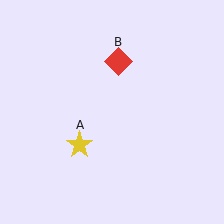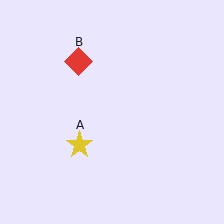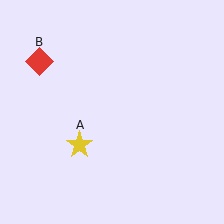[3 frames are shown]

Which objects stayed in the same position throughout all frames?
Yellow star (object A) remained stationary.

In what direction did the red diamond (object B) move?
The red diamond (object B) moved left.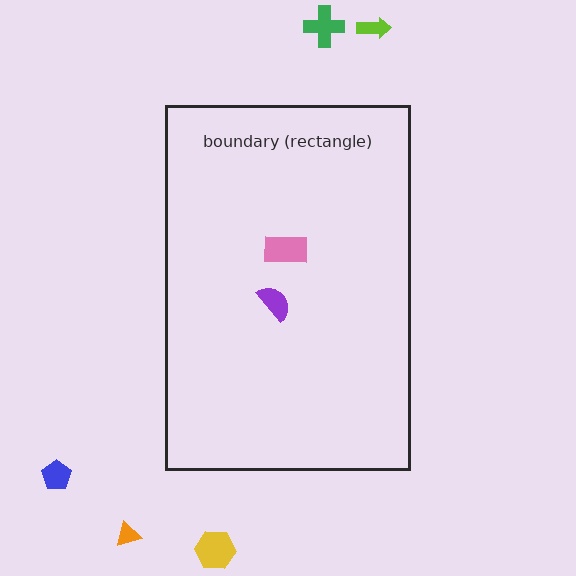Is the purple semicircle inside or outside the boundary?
Inside.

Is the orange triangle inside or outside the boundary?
Outside.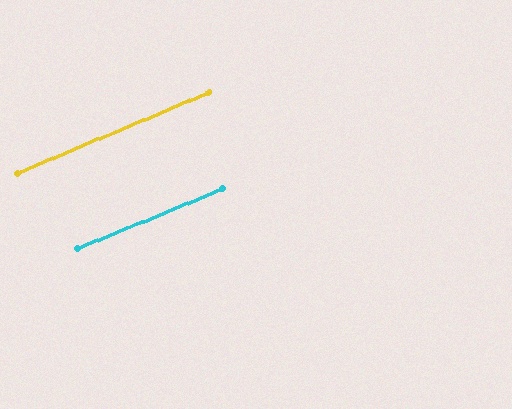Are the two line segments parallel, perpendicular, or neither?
Parallel — their directions differ by only 0.8°.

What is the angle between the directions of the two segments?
Approximately 1 degree.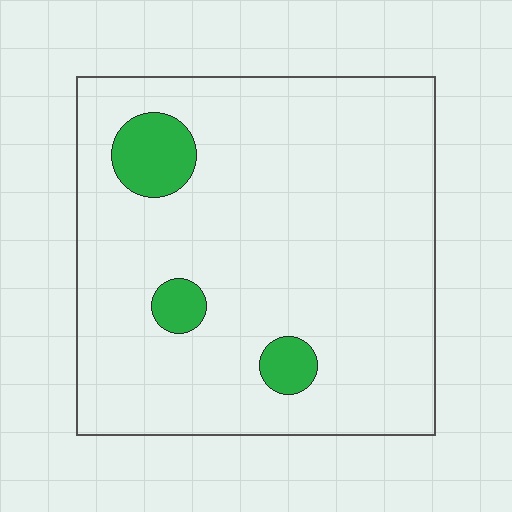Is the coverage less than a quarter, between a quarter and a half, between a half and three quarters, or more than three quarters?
Less than a quarter.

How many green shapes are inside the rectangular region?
3.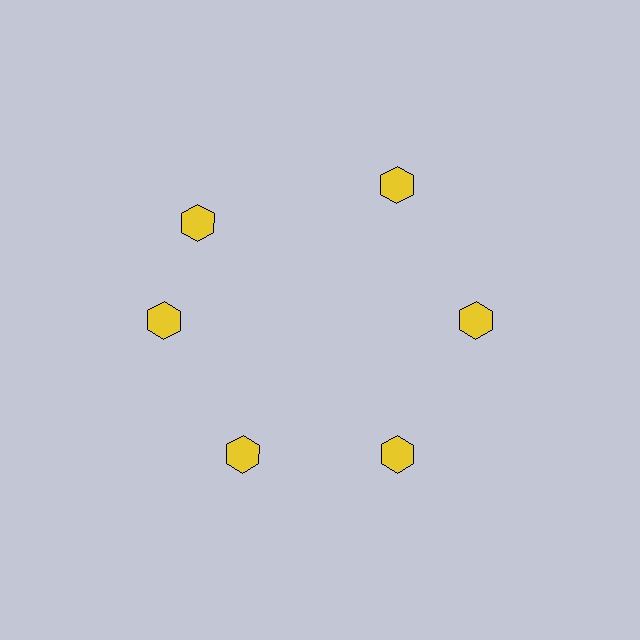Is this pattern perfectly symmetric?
No. The 6 yellow hexagons are arranged in a ring, but one element near the 11 o'clock position is rotated out of alignment along the ring, breaking the 6-fold rotational symmetry.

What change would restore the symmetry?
The symmetry would be restored by rotating it back into even spacing with its neighbors so that all 6 hexagons sit at equal angles and equal distance from the center.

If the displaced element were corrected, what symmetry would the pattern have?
It would have 6-fold rotational symmetry — the pattern would map onto itself every 60 degrees.